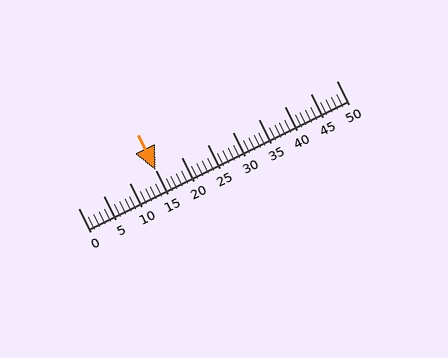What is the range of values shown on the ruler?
The ruler shows values from 0 to 50.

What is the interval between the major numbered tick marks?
The major tick marks are spaced 5 units apart.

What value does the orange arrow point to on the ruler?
The orange arrow points to approximately 15.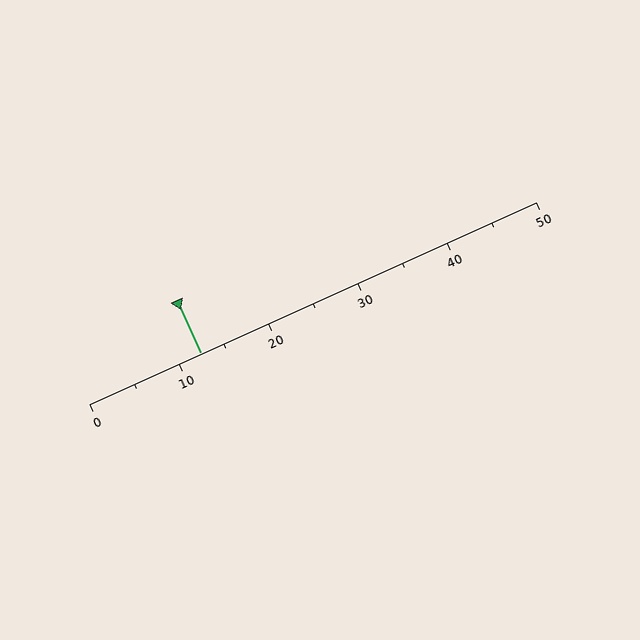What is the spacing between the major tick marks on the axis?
The major ticks are spaced 10 apart.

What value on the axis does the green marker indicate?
The marker indicates approximately 12.5.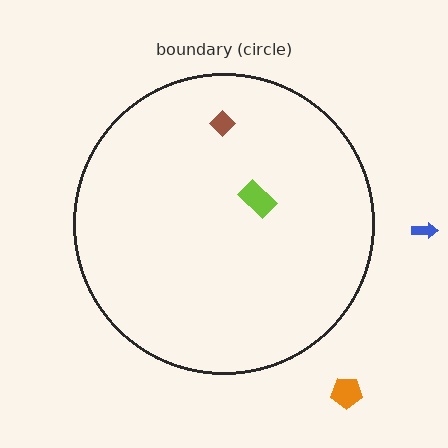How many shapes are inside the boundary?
2 inside, 2 outside.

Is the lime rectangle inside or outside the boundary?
Inside.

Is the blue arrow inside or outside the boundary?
Outside.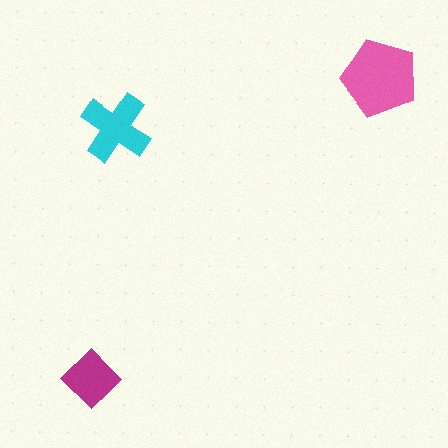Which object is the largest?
The pink pentagon.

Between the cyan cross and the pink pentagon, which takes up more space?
The pink pentagon.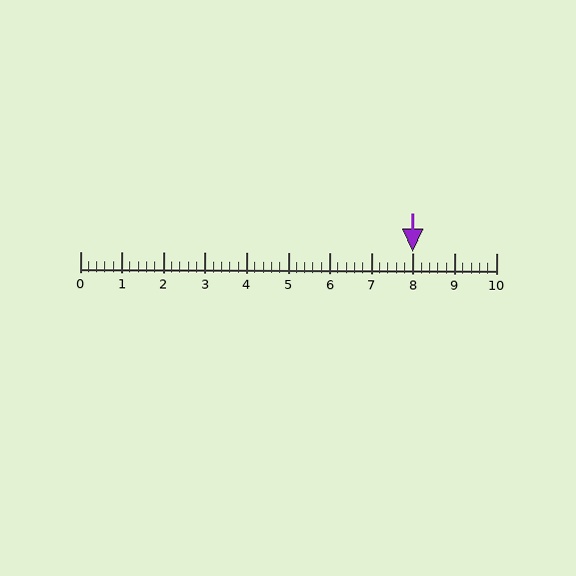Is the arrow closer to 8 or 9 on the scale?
The arrow is closer to 8.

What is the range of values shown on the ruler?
The ruler shows values from 0 to 10.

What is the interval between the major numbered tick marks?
The major tick marks are spaced 1 units apart.